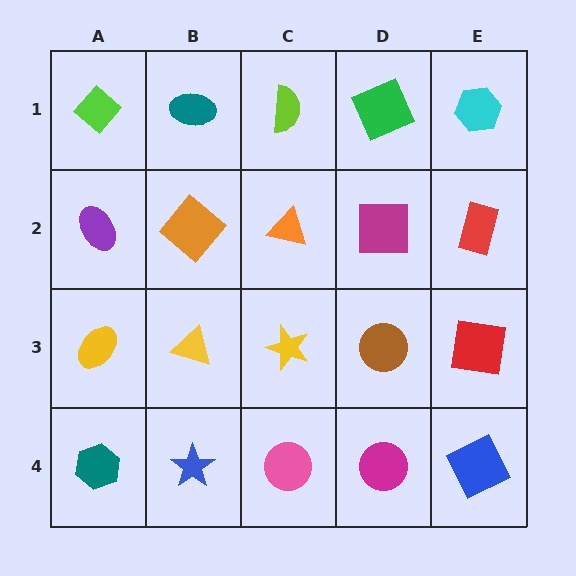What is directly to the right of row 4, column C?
A magenta circle.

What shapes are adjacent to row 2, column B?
A teal ellipse (row 1, column B), a yellow triangle (row 3, column B), a purple ellipse (row 2, column A), an orange triangle (row 2, column C).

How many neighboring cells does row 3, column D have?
4.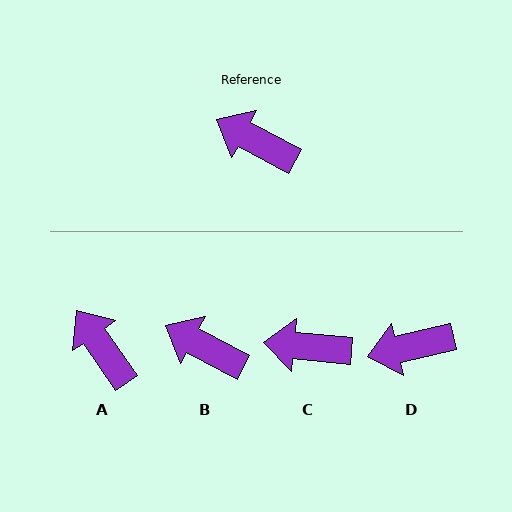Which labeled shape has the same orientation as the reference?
B.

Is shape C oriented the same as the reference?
No, it is off by about 22 degrees.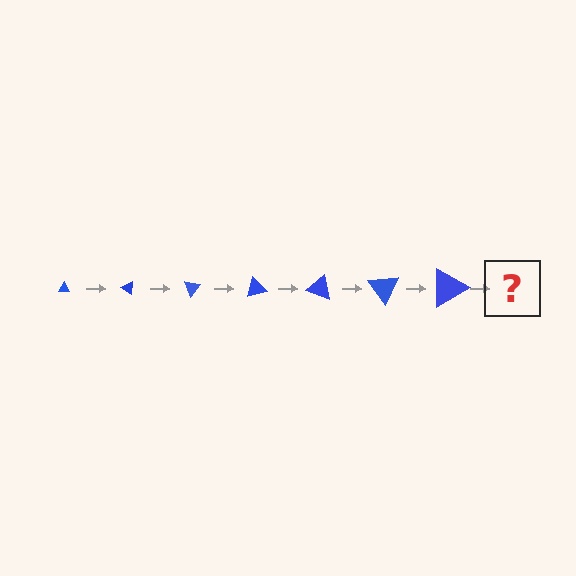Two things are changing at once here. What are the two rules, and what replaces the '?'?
The two rules are that the triangle grows larger each step and it rotates 35 degrees each step. The '?' should be a triangle, larger than the previous one and rotated 245 degrees from the start.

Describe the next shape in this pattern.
It should be a triangle, larger than the previous one and rotated 245 degrees from the start.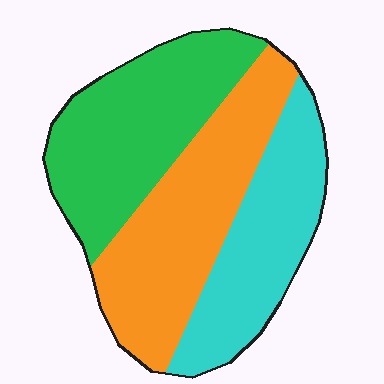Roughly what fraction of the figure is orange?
Orange covers 37% of the figure.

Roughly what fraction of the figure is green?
Green takes up about one third (1/3) of the figure.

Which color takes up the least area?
Cyan, at roughly 30%.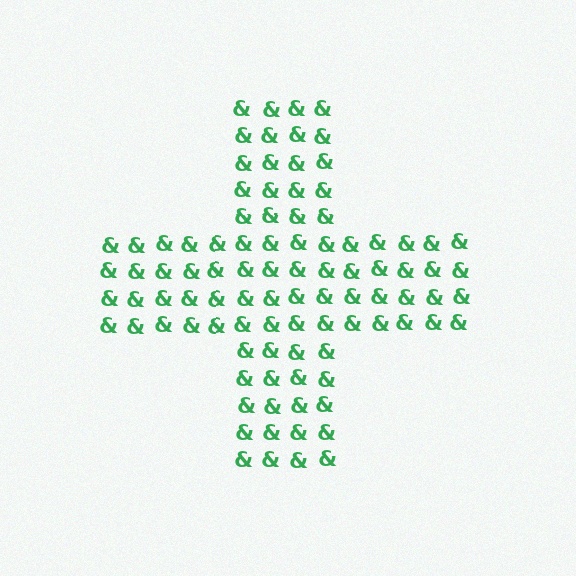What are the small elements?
The small elements are ampersands.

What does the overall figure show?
The overall figure shows a cross.